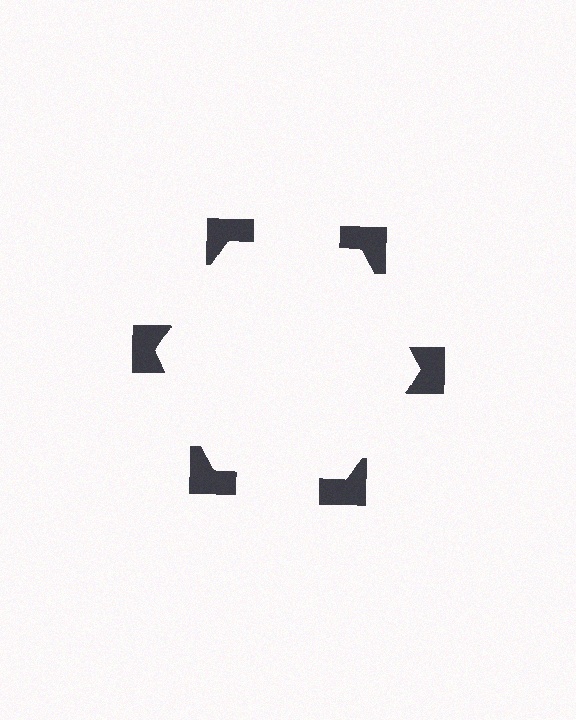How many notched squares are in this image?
There are 6 — one at each vertex of the illusory hexagon.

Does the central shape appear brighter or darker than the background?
It typically appears slightly brighter than the background, even though no actual brightness change is drawn.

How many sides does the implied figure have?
6 sides.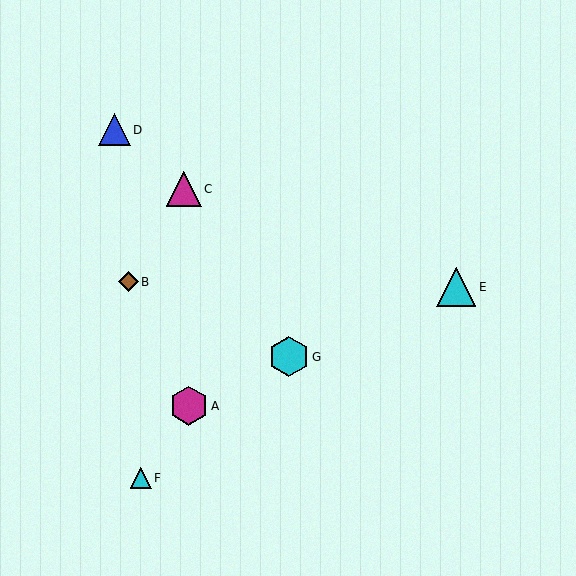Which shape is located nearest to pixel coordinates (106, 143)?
The blue triangle (labeled D) at (114, 130) is nearest to that location.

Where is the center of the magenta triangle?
The center of the magenta triangle is at (184, 189).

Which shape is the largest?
The cyan hexagon (labeled G) is the largest.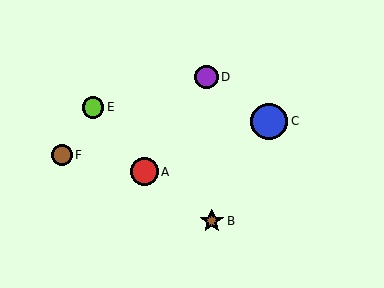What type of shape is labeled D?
Shape D is a purple circle.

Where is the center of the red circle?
The center of the red circle is at (144, 172).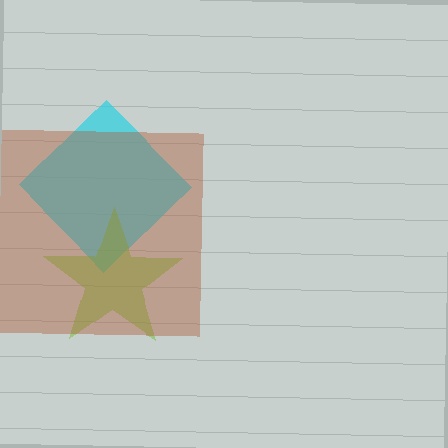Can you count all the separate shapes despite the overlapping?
Yes, there are 3 separate shapes.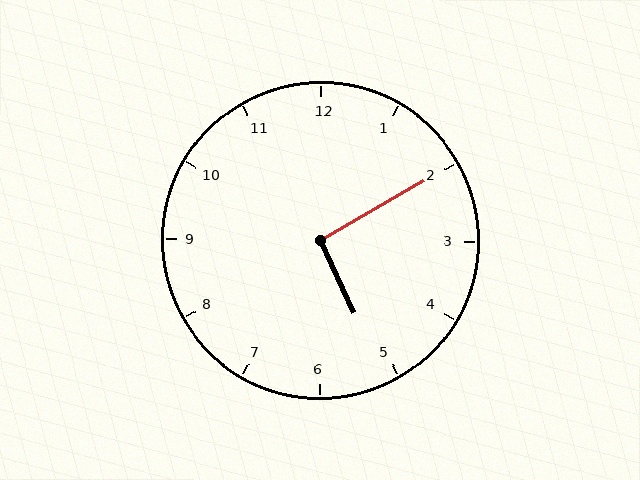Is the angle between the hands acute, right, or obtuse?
It is right.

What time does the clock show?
5:10.